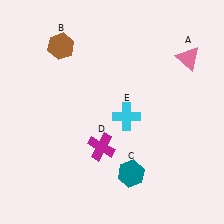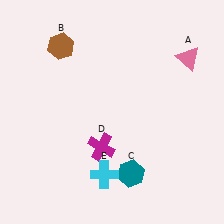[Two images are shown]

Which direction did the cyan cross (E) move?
The cyan cross (E) moved down.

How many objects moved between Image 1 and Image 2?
1 object moved between the two images.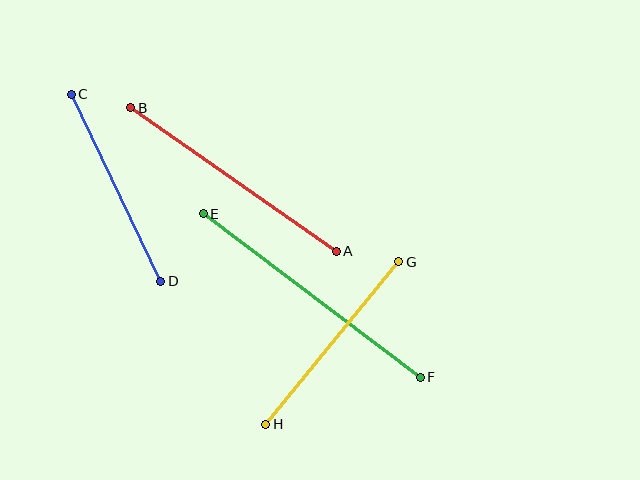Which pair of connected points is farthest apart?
Points E and F are farthest apart.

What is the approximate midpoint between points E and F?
The midpoint is at approximately (312, 296) pixels.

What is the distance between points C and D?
The distance is approximately 207 pixels.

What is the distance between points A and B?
The distance is approximately 251 pixels.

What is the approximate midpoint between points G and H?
The midpoint is at approximately (332, 343) pixels.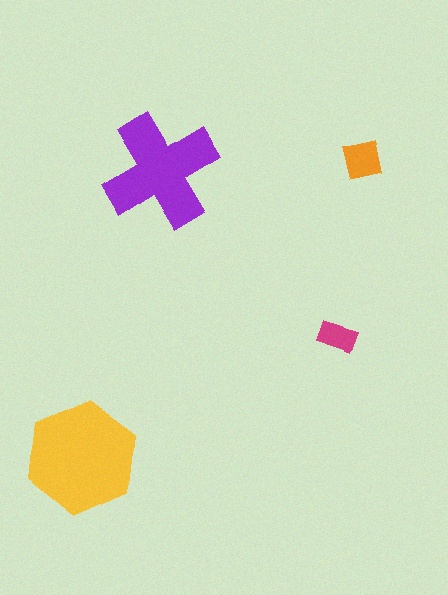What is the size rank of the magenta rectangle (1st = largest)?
4th.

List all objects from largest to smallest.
The yellow hexagon, the purple cross, the orange square, the magenta rectangle.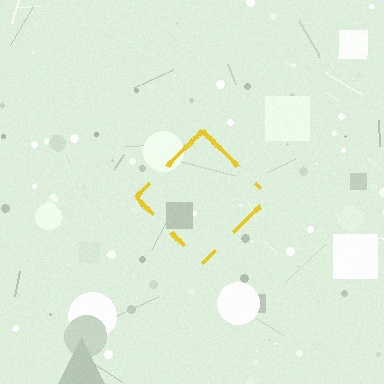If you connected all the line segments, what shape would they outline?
They would outline a diamond.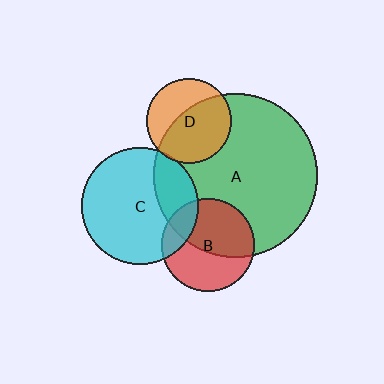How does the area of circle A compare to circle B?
Approximately 3.1 times.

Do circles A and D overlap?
Yes.